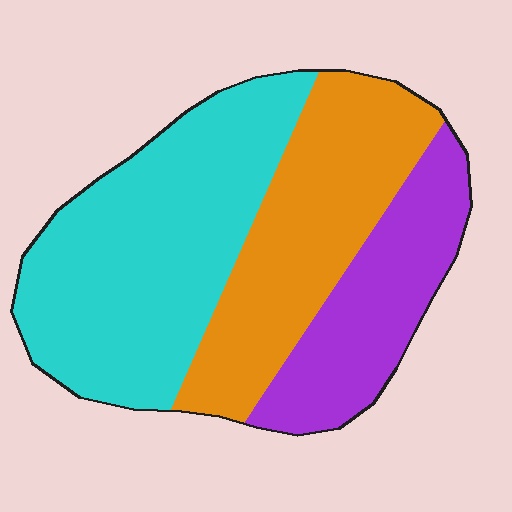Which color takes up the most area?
Cyan, at roughly 45%.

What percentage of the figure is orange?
Orange takes up about one third (1/3) of the figure.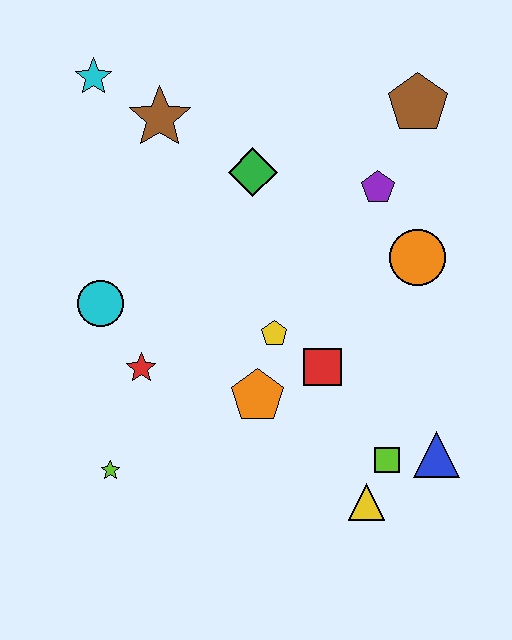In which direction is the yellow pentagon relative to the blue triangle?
The yellow pentagon is to the left of the blue triangle.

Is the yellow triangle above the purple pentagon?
No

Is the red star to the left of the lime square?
Yes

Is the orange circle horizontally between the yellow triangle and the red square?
No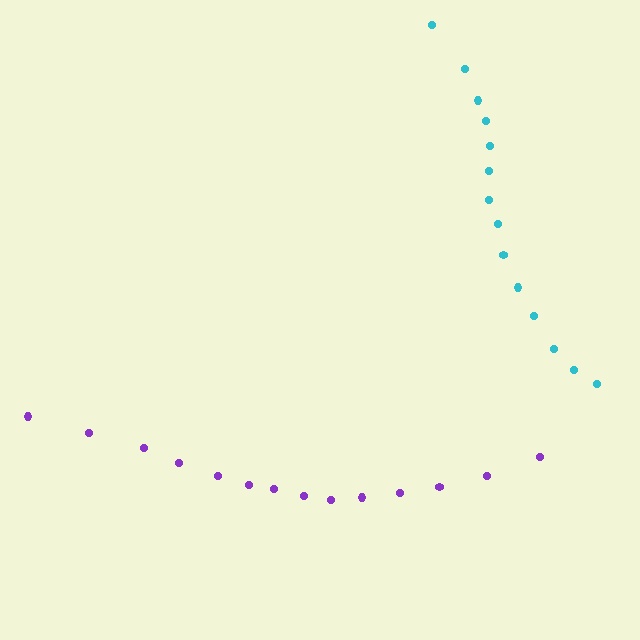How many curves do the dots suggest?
There are 2 distinct paths.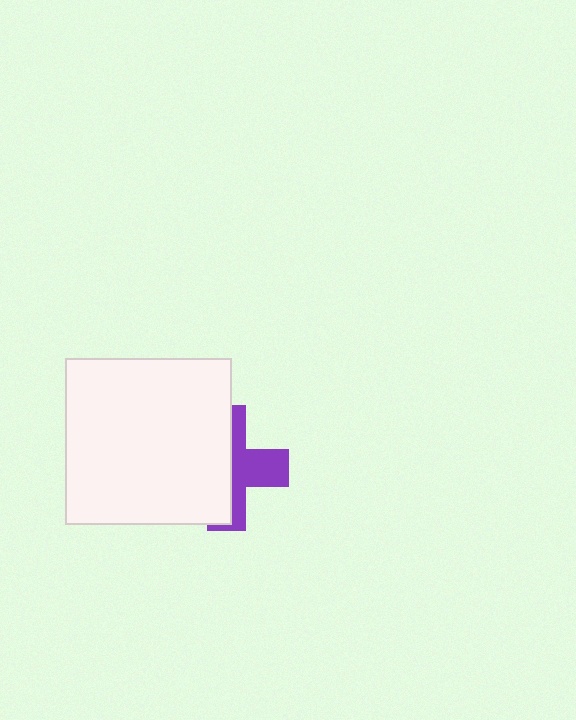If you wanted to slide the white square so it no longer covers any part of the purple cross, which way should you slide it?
Slide it left — that is the most direct way to separate the two shapes.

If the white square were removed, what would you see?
You would see the complete purple cross.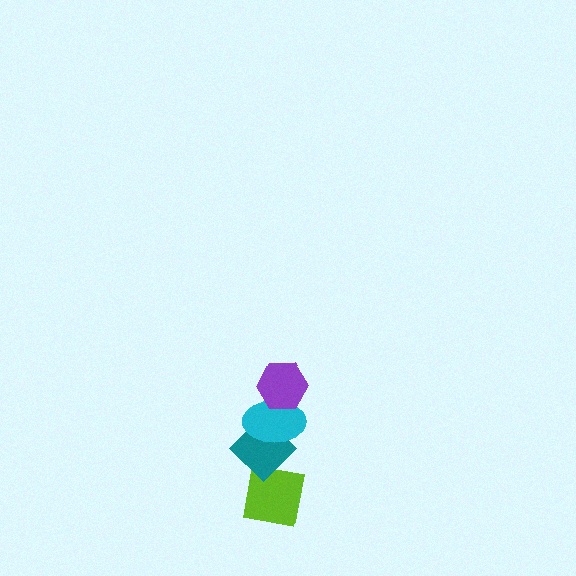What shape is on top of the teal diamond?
The cyan ellipse is on top of the teal diamond.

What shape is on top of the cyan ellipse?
The purple hexagon is on top of the cyan ellipse.